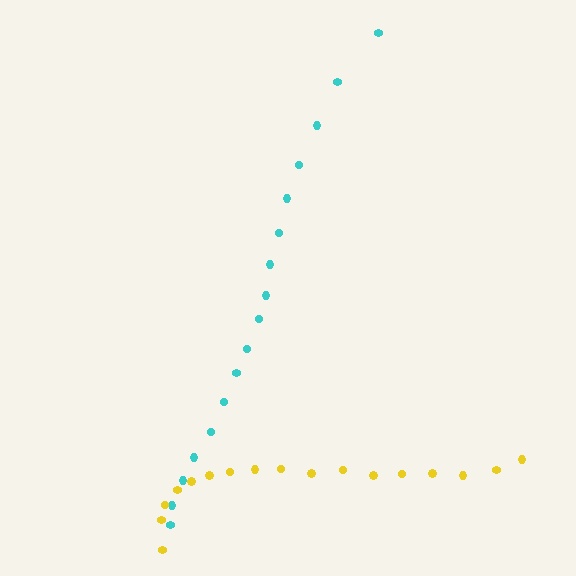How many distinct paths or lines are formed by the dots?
There are 2 distinct paths.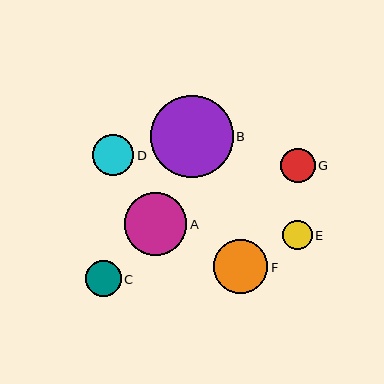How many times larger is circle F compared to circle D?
Circle F is approximately 1.3 times the size of circle D.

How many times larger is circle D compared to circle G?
Circle D is approximately 1.2 times the size of circle G.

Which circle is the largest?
Circle B is the largest with a size of approximately 82 pixels.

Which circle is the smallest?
Circle E is the smallest with a size of approximately 29 pixels.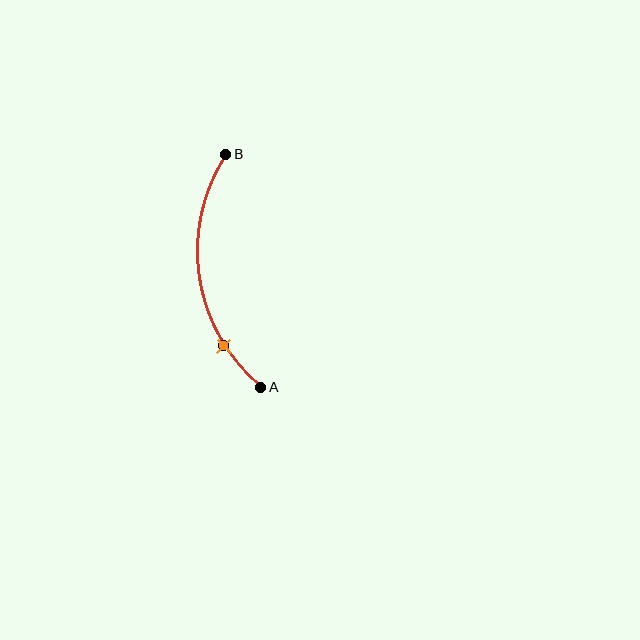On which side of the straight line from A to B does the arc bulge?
The arc bulges to the left of the straight line connecting A and B.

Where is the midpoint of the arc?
The arc midpoint is the point on the curve farthest from the straight line joining A and B. It sits to the left of that line.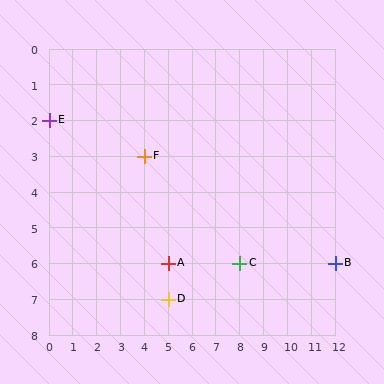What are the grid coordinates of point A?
Point A is at grid coordinates (5, 6).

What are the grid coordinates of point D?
Point D is at grid coordinates (5, 7).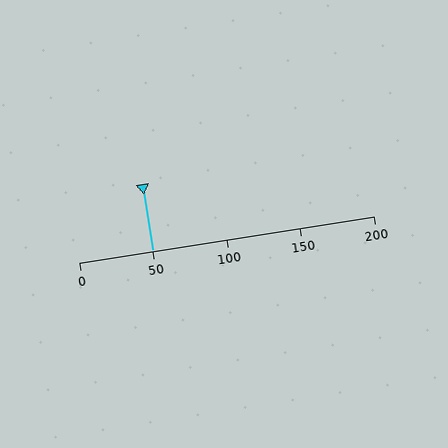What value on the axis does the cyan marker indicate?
The marker indicates approximately 50.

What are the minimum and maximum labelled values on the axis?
The axis runs from 0 to 200.